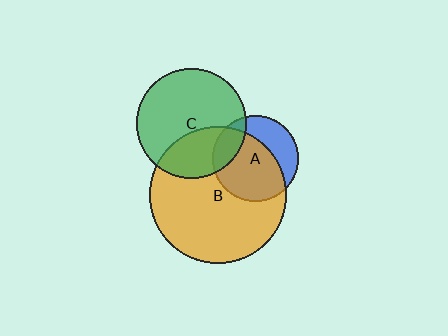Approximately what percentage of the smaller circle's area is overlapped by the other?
Approximately 35%.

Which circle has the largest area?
Circle B (orange).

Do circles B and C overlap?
Yes.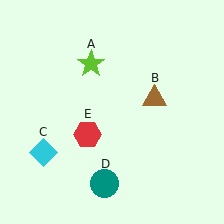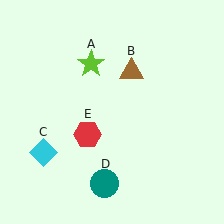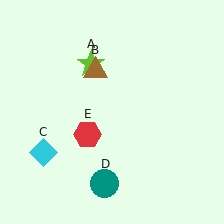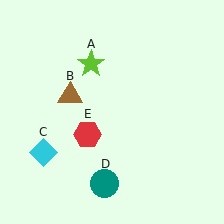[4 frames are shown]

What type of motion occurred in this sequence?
The brown triangle (object B) rotated counterclockwise around the center of the scene.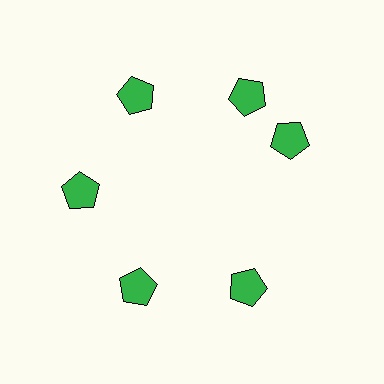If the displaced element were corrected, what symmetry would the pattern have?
It would have 6-fold rotational symmetry — the pattern would map onto itself every 60 degrees.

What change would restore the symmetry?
The symmetry would be restored by rotating it back into even spacing with its neighbors so that all 6 pentagons sit at equal angles and equal distance from the center.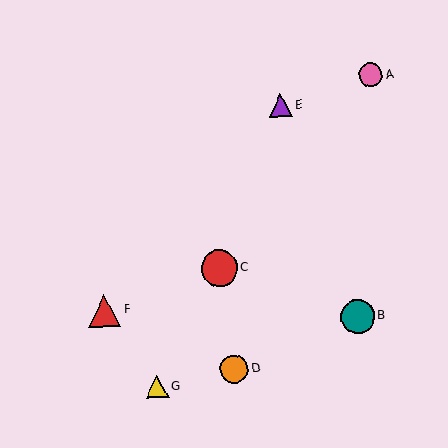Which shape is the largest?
The red circle (labeled C) is the largest.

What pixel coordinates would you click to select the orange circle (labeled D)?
Click at (234, 369) to select the orange circle D.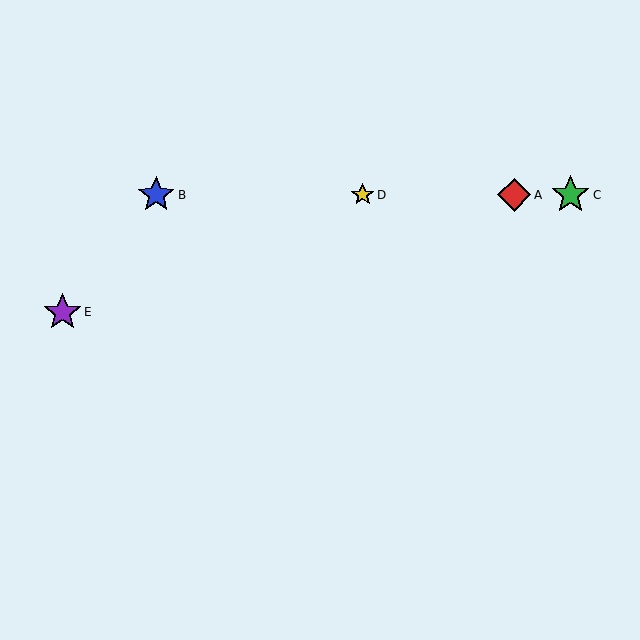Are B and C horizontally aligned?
Yes, both are at y≈195.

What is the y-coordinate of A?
Object A is at y≈195.